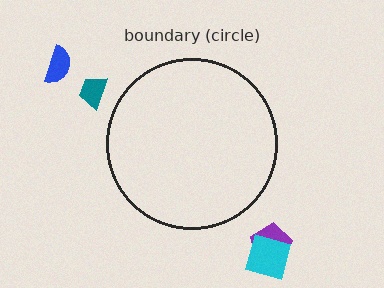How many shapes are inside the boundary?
0 inside, 4 outside.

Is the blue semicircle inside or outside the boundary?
Outside.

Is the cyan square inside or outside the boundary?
Outside.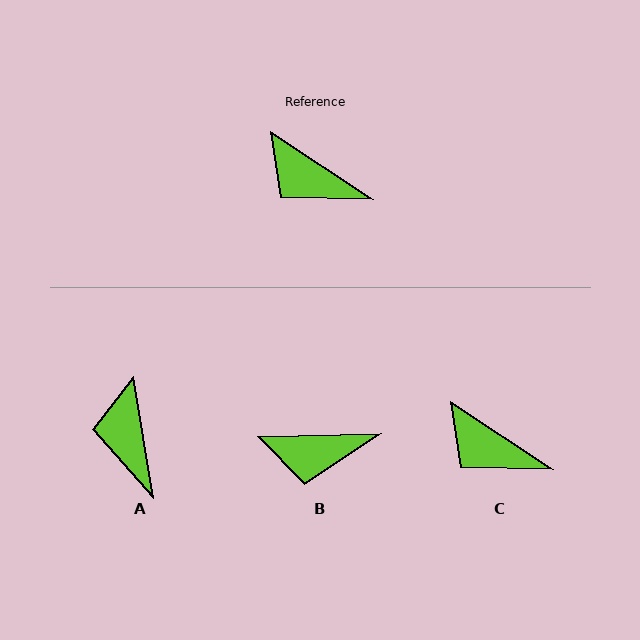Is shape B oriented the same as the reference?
No, it is off by about 35 degrees.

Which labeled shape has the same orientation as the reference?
C.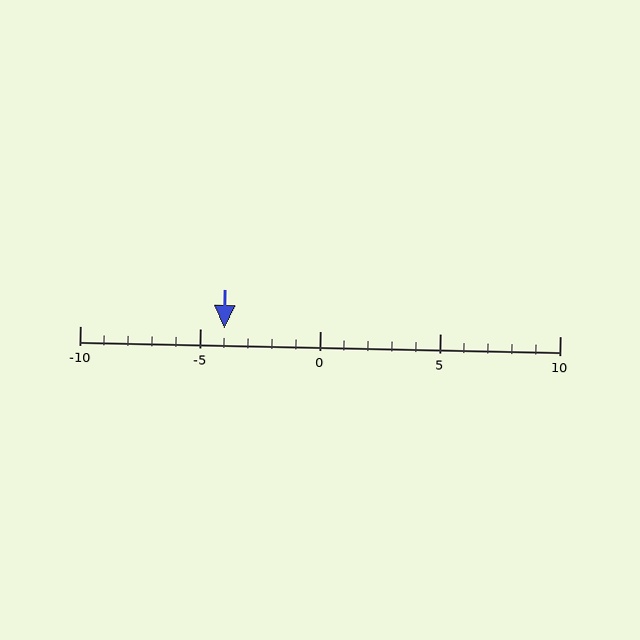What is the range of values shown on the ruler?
The ruler shows values from -10 to 10.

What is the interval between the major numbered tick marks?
The major tick marks are spaced 5 units apart.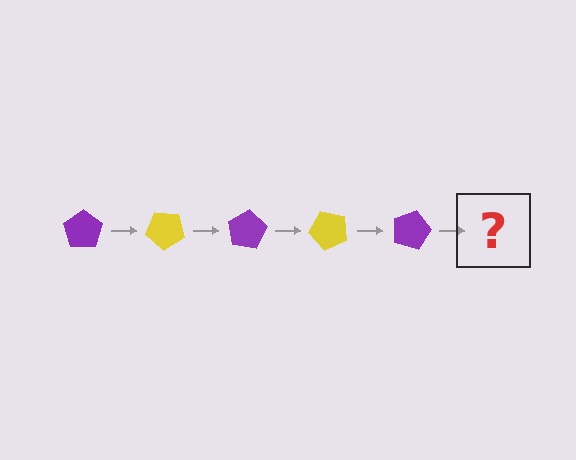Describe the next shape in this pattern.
It should be a yellow pentagon, rotated 200 degrees from the start.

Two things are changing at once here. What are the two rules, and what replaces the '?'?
The two rules are that it rotates 40 degrees each step and the color cycles through purple and yellow. The '?' should be a yellow pentagon, rotated 200 degrees from the start.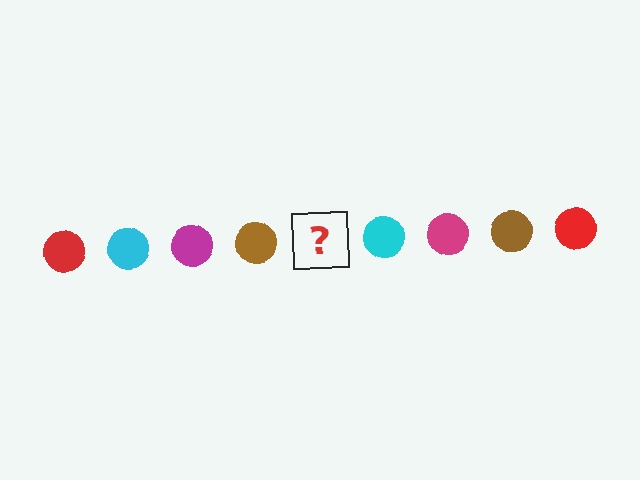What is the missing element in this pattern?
The missing element is a red circle.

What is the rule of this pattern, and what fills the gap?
The rule is that the pattern cycles through red, cyan, magenta, brown circles. The gap should be filled with a red circle.